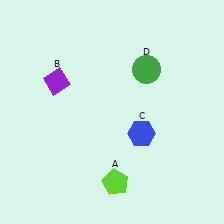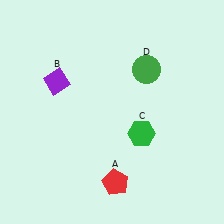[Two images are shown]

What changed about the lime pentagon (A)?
In Image 1, A is lime. In Image 2, it changed to red.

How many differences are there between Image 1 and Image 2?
There are 2 differences between the two images.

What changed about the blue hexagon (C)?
In Image 1, C is blue. In Image 2, it changed to green.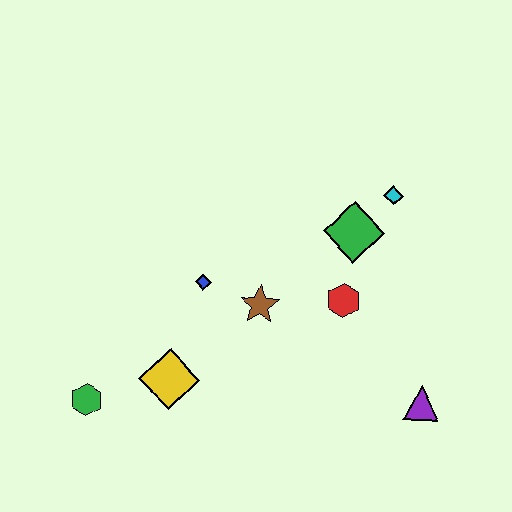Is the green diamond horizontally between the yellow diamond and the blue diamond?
No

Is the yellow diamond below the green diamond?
Yes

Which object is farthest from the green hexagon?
The cyan diamond is farthest from the green hexagon.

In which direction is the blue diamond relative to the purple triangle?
The blue diamond is to the left of the purple triangle.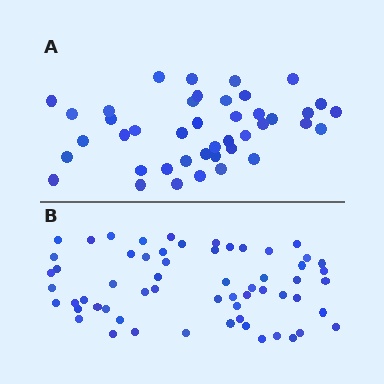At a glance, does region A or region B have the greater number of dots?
Region B (the bottom region) has more dots.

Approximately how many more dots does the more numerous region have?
Region B has approximately 20 more dots than region A.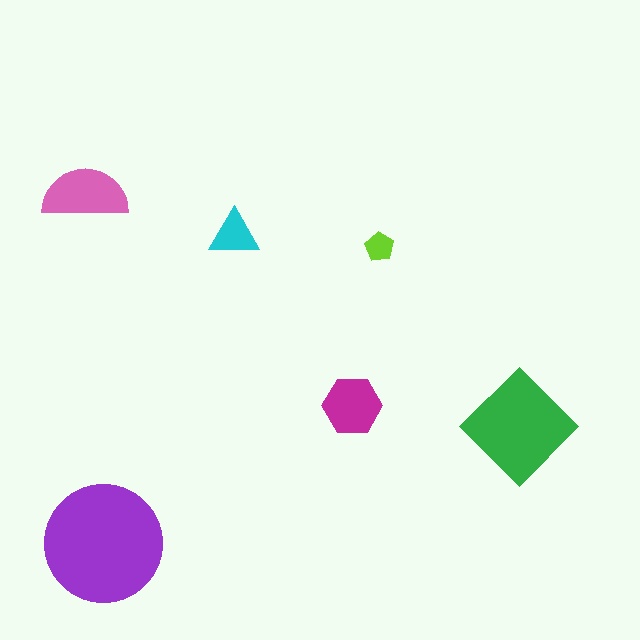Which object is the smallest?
The lime pentagon.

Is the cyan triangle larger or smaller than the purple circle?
Smaller.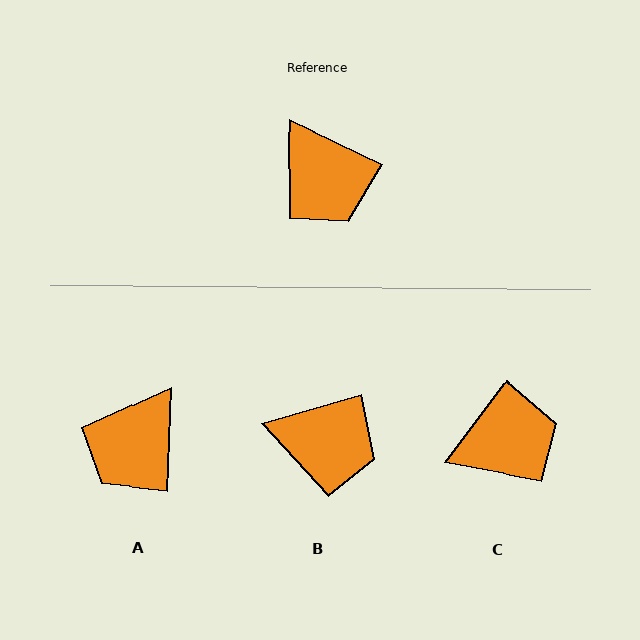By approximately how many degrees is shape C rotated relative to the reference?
Approximately 79 degrees counter-clockwise.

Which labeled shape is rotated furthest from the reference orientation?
C, about 79 degrees away.